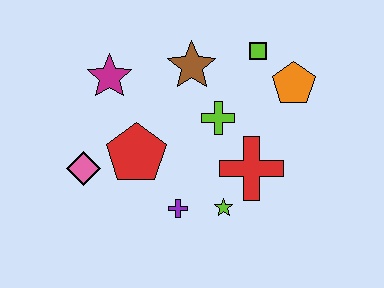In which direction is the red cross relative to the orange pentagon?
The red cross is below the orange pentagon.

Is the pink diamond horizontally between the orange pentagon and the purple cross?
No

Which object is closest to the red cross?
The lime star is closest to the red cross.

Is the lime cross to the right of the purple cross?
Yes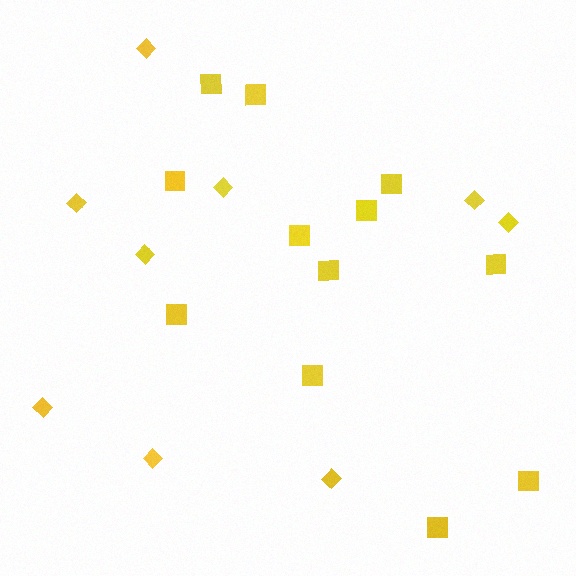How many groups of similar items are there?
There are 2 groups: one group of squares (12) and one group of diamonds (9).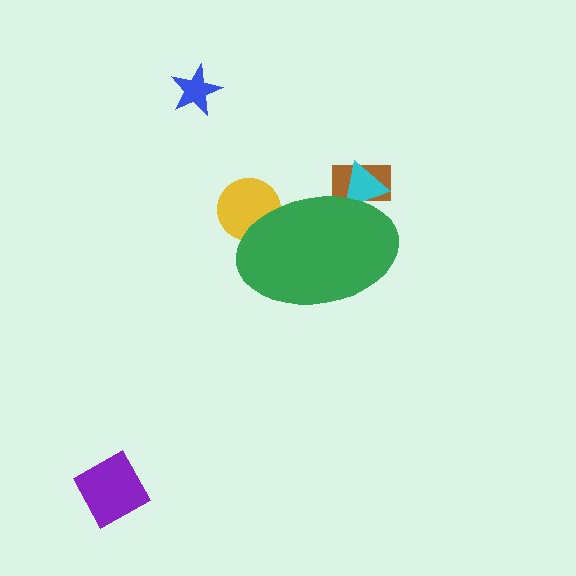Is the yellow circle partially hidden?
Yes, the yellow circle is partially hidden behind the green ellipse.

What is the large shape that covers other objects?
A green ellipse.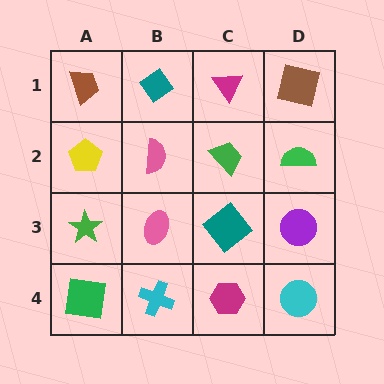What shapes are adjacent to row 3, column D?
A green semicircle (row 2, column D), a cyan circle (row 4, column D), a teal diamond (row 3, column C).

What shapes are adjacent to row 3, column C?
A green trapezoid (row 2, column C), a magenta hexagon (row 4, column C), a pink ellipse (row 3, column B), a purple circle (row 3, column D).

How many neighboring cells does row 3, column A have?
3.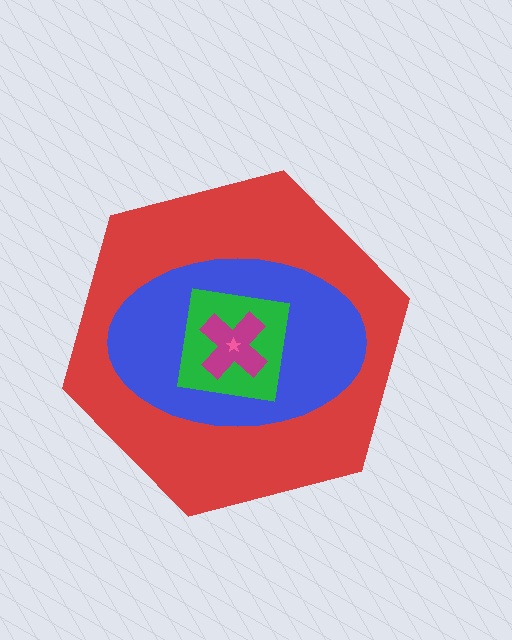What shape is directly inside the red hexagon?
The blue ellipse.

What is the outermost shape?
The red hexagon.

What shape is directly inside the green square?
The magenta cross.